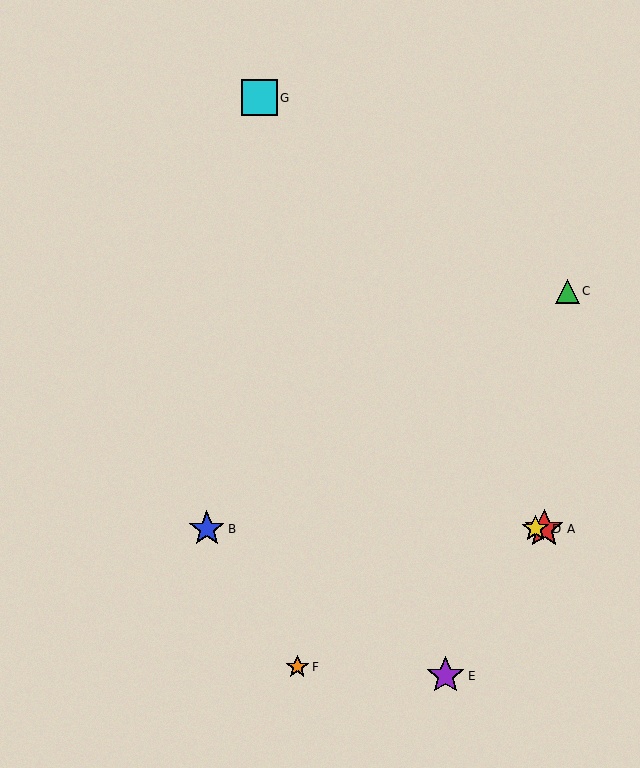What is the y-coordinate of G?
Object G is at y≈98.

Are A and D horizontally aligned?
Yes, both are at y≈529.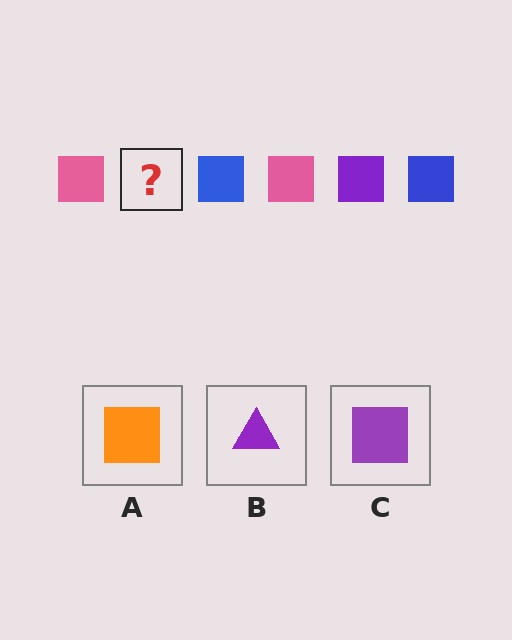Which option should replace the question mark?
Option C.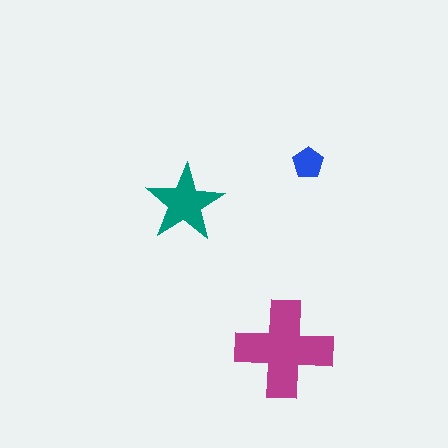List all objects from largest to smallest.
The magenta cross, the teal star, the blue pentagon.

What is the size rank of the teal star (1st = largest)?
2nd.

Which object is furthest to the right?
The blue pentagon is rightmost.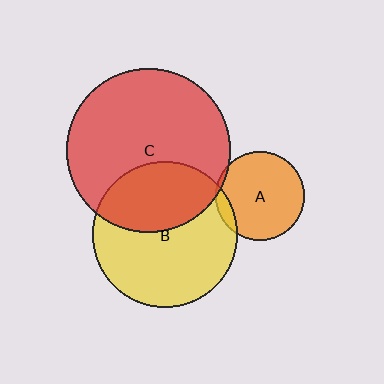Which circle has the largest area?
Circle C (red).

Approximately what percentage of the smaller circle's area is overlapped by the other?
Approximately 40%.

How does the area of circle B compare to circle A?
Approximately 2.7 times.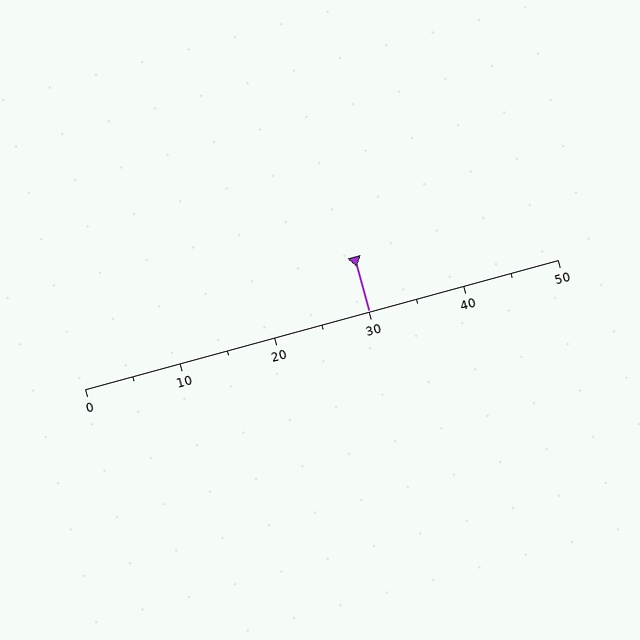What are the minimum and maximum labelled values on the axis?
The axis runs from 0 to 50.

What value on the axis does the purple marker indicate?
The marker indicates approximately 30.